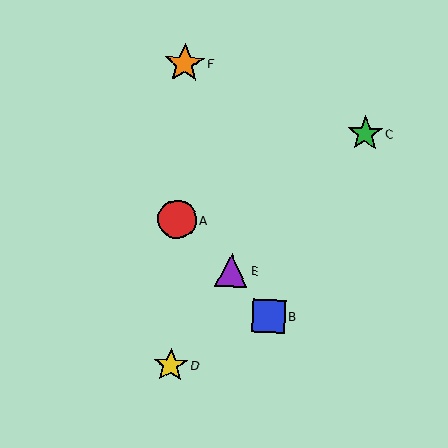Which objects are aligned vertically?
Objects A, D, F are aligned vertically.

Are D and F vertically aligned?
Yes, both are at x≈171.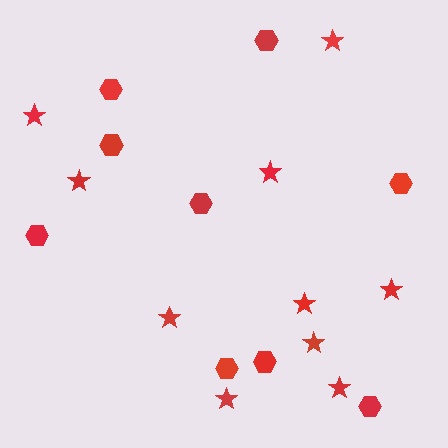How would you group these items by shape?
There are 2 groups: one group of hexagons (9) and one group of stars (10).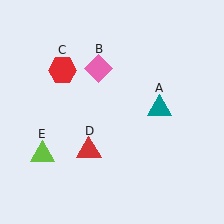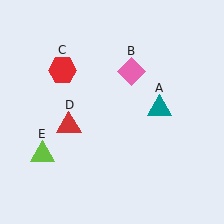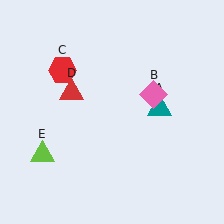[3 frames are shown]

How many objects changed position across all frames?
2 objects changed position: pink diamond (object B), red triangle (object D).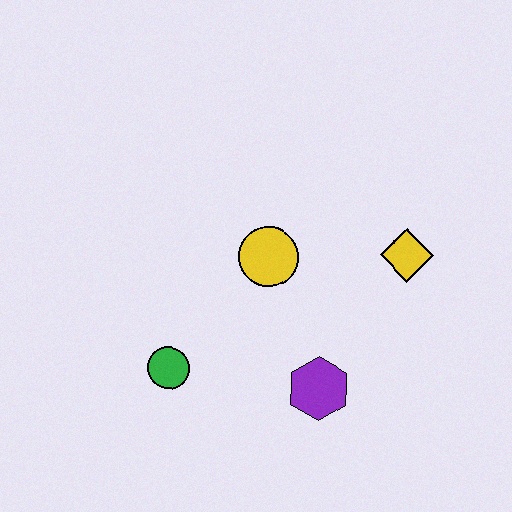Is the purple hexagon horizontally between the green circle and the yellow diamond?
Yes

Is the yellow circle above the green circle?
Yes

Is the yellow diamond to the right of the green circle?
Yes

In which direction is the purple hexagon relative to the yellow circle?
The purple hexagon is below the yellow circle.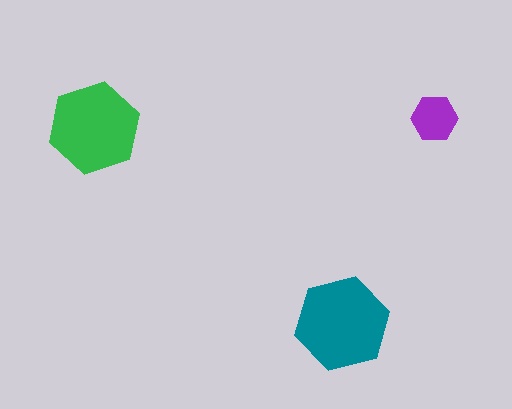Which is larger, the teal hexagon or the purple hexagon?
The teal one.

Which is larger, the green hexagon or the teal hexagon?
The teal one.